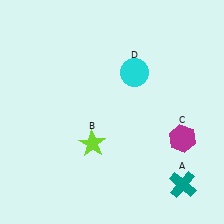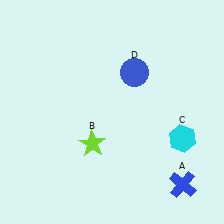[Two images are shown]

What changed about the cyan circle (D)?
In Image 1, D is cyan. In Image 2, it changed to blue.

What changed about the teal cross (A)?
In Image 1, A is teal. In Image 2, it changed to blue.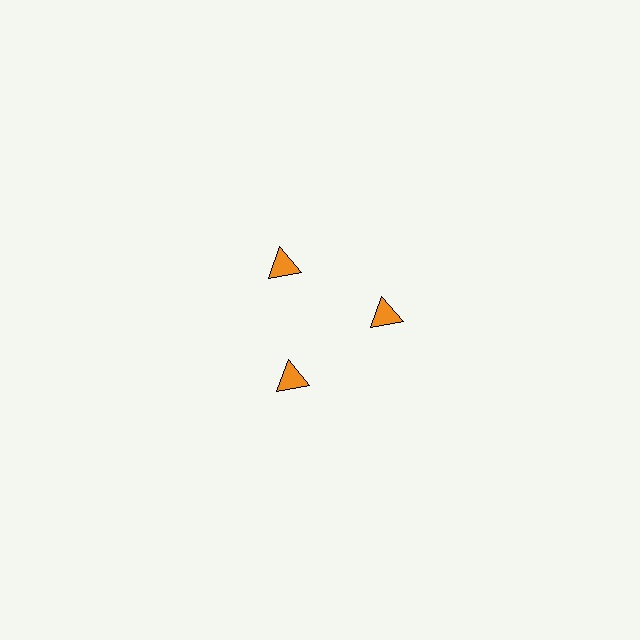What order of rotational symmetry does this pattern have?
This pattern has 3-fold rotational symmetry.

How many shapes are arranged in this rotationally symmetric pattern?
There are 3 shapes, arranged in 3 groups of 1.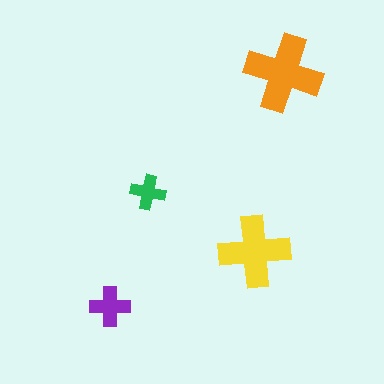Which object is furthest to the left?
The purple cross is leftmost.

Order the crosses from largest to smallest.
the orange one, the yellow one, the purple one, the green one.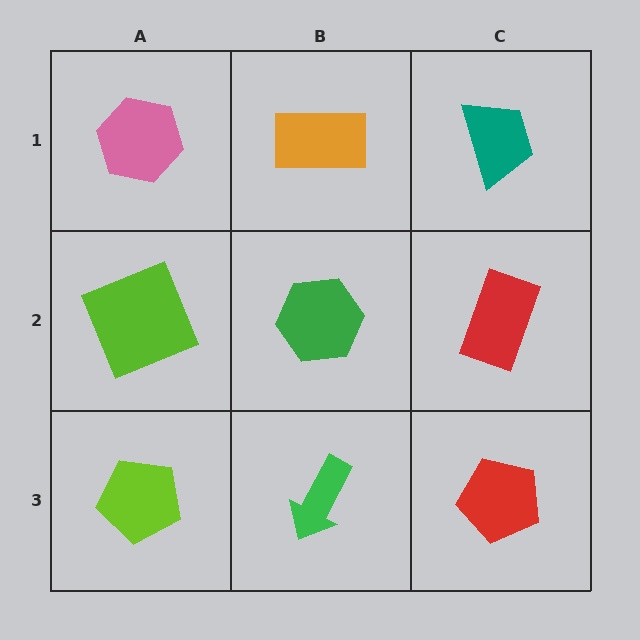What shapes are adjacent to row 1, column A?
A lime square (row 2, column A), an orange rectangle (row 1, column B).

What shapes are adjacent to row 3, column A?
A lime square (row 2, column A), a green arrow (row 3, column B).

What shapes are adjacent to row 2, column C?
A teal trapezoid (row 1, column C), a red pentagon (row 3, column C), a green hexagon (row 2, column B).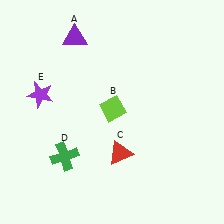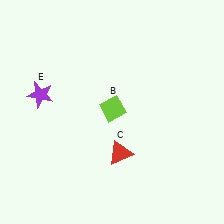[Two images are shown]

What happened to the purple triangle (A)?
The purple triangle (A) was removed in Image 2. It was in the top-left area of Image 1.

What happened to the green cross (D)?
The green cross (D) was removed in Image 2. It was in the bottom-left area of Image 1.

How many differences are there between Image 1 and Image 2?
There are 2 differences between the two images.